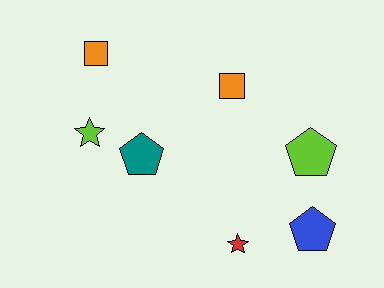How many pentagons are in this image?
There are 3 pentagons.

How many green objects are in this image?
There are no green objects.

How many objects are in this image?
There are 7 objects.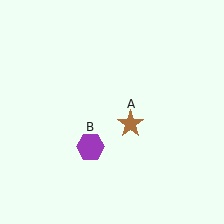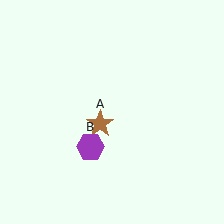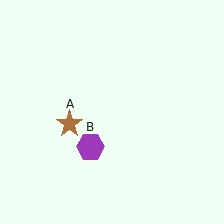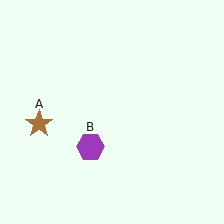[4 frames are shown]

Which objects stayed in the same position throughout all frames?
Purple hexagon (object B) remained stationary.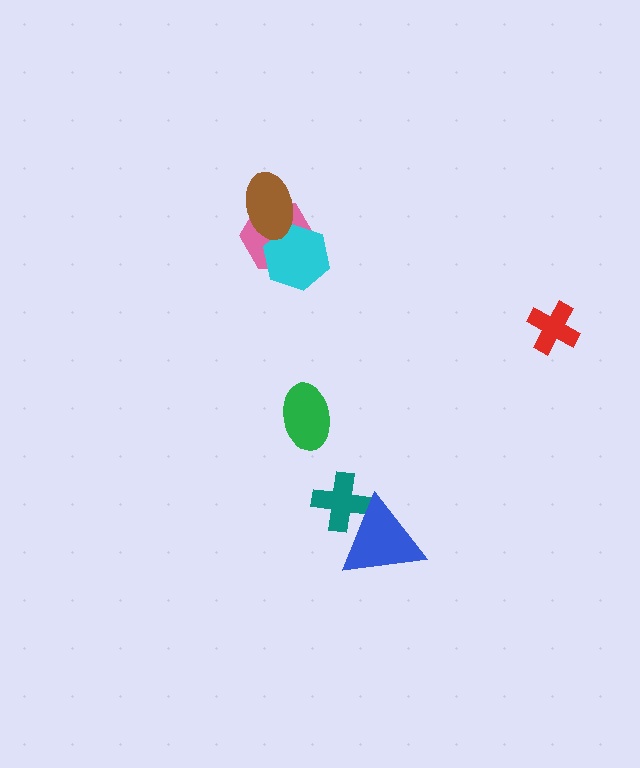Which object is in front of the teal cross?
The blue triangle is in front of the teal cross.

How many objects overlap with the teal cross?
1 object overlaps with the teal cross.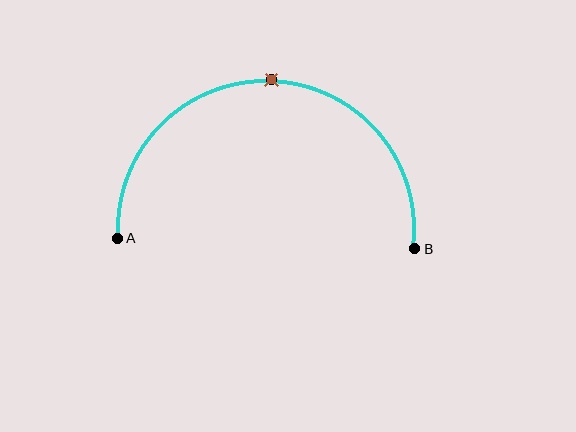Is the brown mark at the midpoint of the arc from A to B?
Yes. The brown mark lies on the arc at equal arc-length from both A and B — it is the arc midpoint.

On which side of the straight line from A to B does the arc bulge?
The arc bulges above the straight line connecting A and B.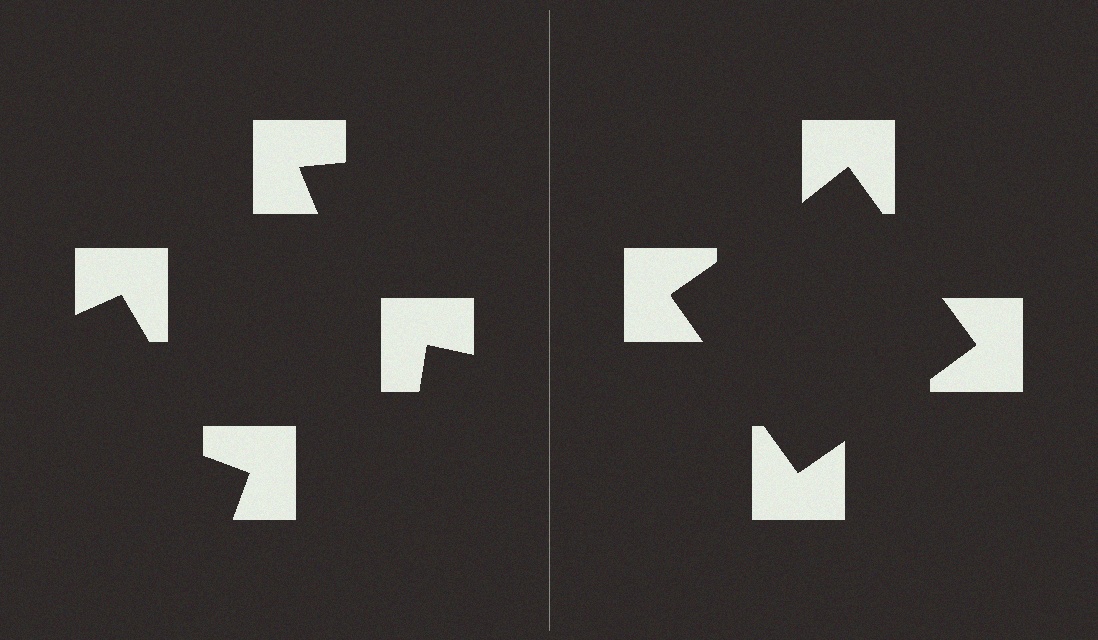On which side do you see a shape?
An illusory square appears on the right side. On the left side the wedge cuts are rotated, so no coherent shape forms.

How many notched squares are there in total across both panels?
8 — 4 on each side.